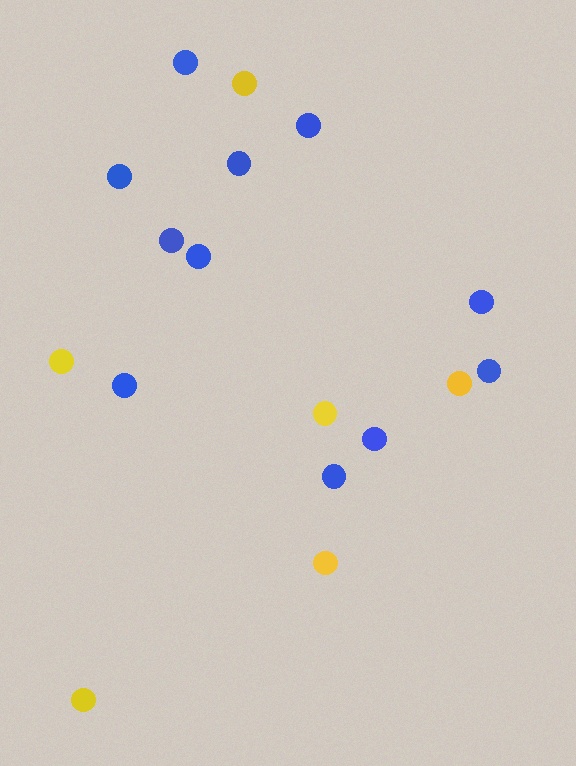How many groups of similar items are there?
There are 2 groups: one group of blue circles (11) and one group of yellow circles (6).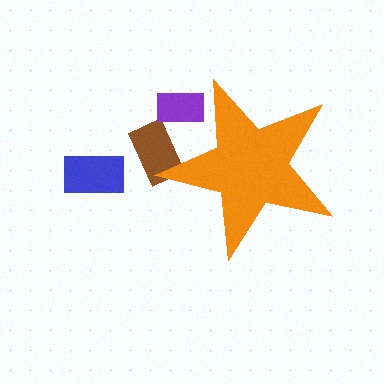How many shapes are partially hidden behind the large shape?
2 shapes are partially hidden.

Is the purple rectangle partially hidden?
Yes, the purple rectangle is partially hidden behind the orange star.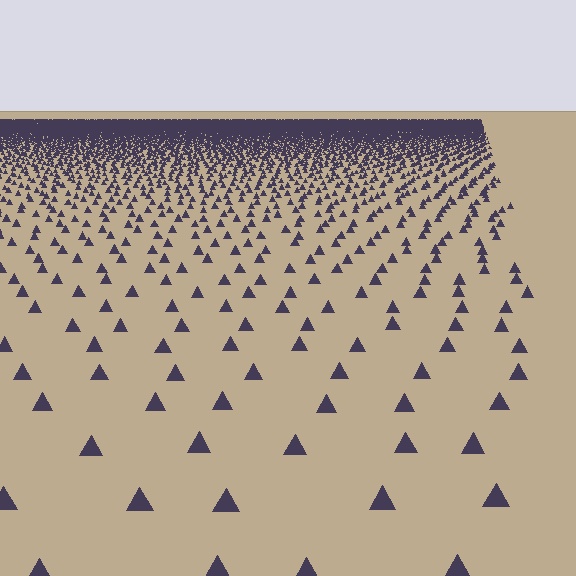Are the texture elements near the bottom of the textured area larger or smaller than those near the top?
Larger. Near the bottom, elements are closer to the viewer and appear at a bigger on-screen size.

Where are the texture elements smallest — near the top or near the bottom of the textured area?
Near the top.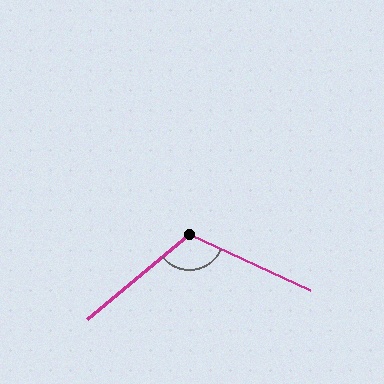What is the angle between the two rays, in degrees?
Approximately 116 degrees.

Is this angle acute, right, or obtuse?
It is obtuse.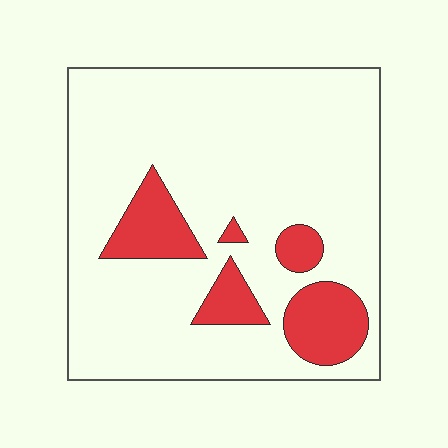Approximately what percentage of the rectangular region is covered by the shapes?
Approximately 15%.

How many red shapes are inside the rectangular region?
5.